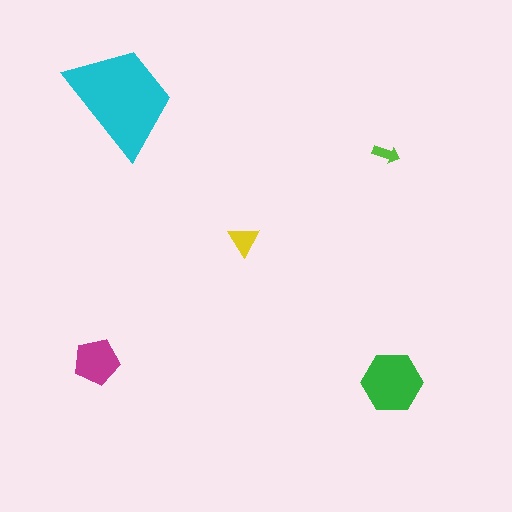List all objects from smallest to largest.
The lime arrow, the yellow triangle, the magenta pentagon, the green hexagon, the cyan trapezoid.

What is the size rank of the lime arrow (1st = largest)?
5th.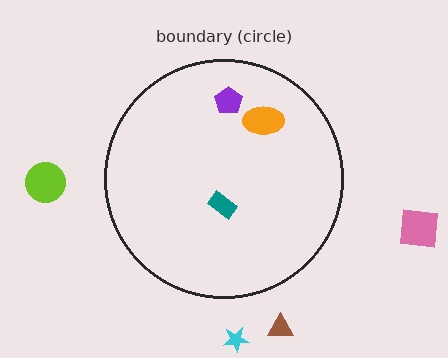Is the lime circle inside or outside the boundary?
Outside.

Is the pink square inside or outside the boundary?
Outside.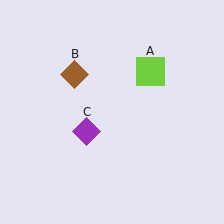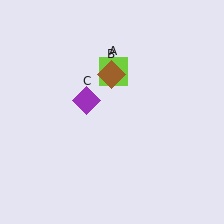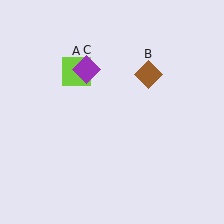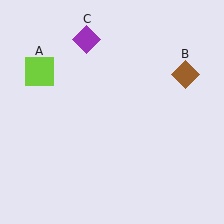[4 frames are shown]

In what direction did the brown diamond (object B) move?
The brown diamond (object B) moved right.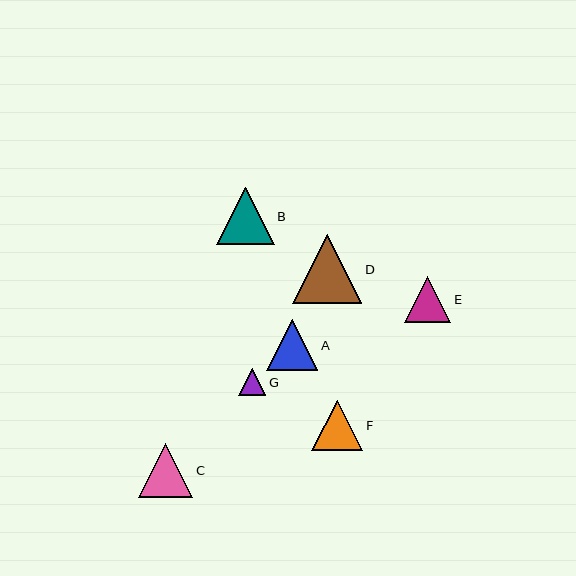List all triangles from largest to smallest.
From largest to smallest: D, B, C, A, F, E, G.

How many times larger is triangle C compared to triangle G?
Triangle C is approximately 2.0 times the size of triangle G.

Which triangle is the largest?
Triangle D is the largest with a size of approximately 69 pixels.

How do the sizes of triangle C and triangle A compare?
Triangle C and triangle A are approximately the same size.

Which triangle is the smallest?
Triangle G is the smallest with a size of approximately 27 pixels.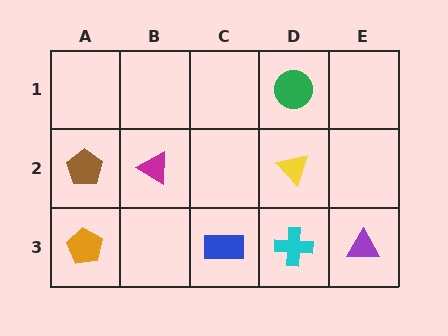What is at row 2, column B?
A magenta triangle.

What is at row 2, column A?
A brown pentagon.